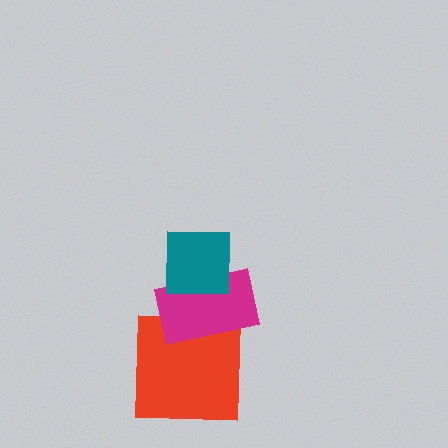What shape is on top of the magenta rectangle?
The teal square is on top of the magenta rectangle.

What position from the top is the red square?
The red square is 3rd from the top.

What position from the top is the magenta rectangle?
The magenta rectangle is 2nd from the top.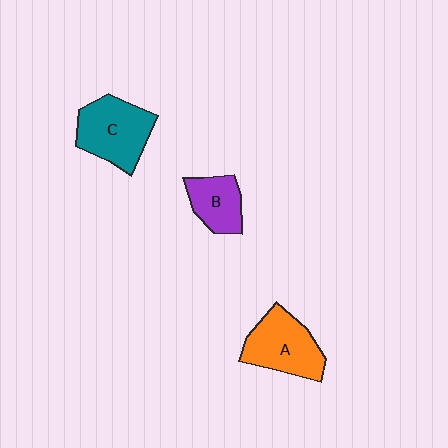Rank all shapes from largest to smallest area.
From largest to smallest: C (teal), A (orange), B (purple).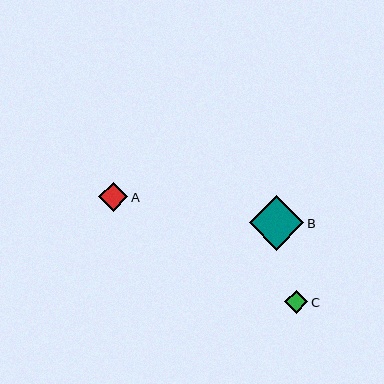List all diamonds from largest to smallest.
From largest to smallest: B, A, C.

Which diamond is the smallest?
Diamond C is the smallest with a size of approximately 23 pixels.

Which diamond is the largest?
Diamond B is the largest with a size of approximately 54 pixels.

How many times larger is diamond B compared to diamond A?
Diamond B is approximately 1.9 times the size of diamond A.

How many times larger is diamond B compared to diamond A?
Diamond B is approximately 1.9 times the size of diamond A.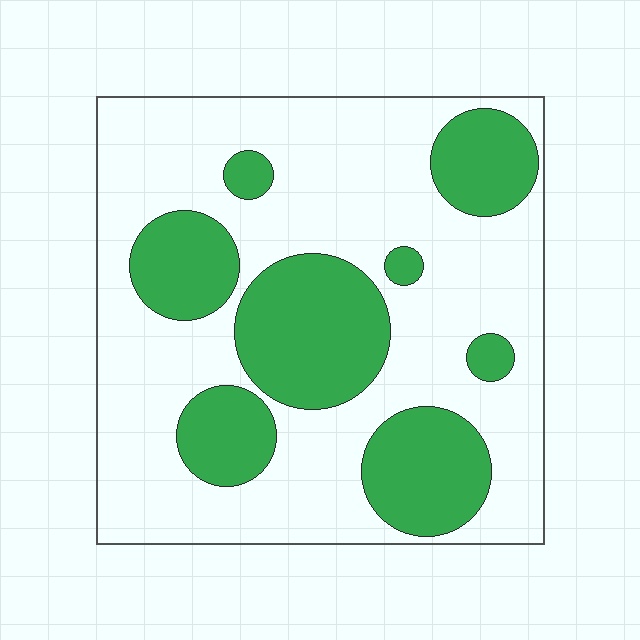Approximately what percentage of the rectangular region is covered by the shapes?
Approximately 30%.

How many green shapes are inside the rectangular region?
8.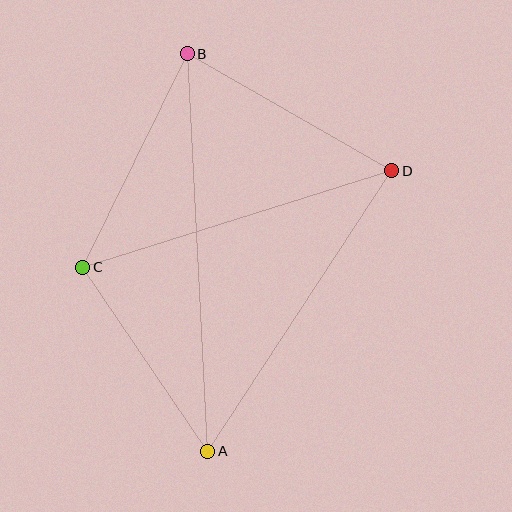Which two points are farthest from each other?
Points A and B are farthest from each other.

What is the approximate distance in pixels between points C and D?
The distance between C and D is approximately 323 pixels.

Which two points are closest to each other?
Points A and C are closest to each other.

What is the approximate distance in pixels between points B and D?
The distance between B and D is approximately 236 pixels.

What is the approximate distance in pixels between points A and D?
The distance between A and D is approximately 335 pixels.